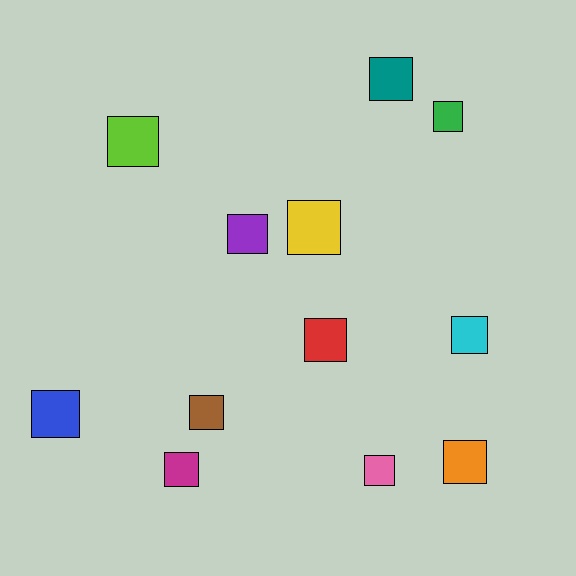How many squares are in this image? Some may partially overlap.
There are 12 squares.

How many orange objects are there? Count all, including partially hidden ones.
There is 1 orange object.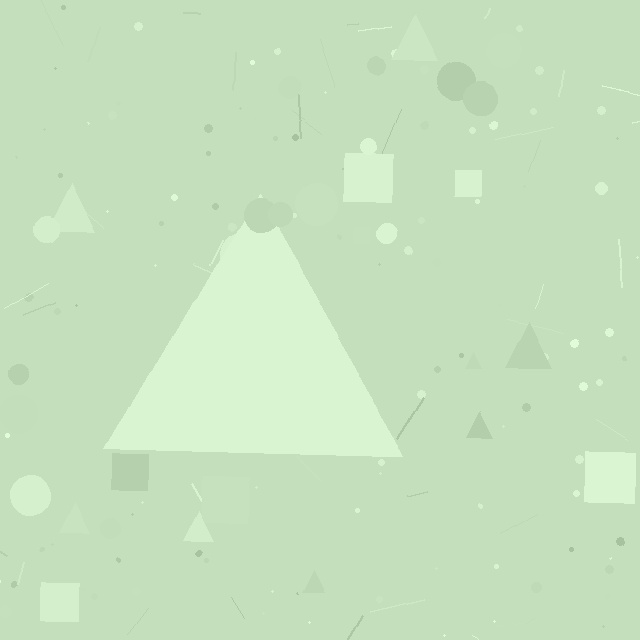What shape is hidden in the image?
A triangle is hidden in the image.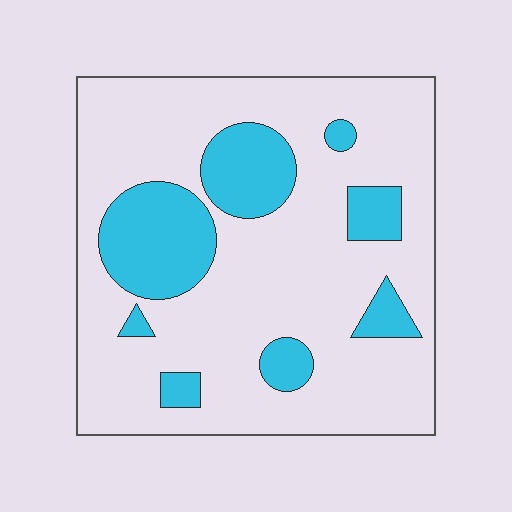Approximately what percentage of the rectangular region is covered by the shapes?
Approximately 25%.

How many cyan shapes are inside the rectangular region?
8.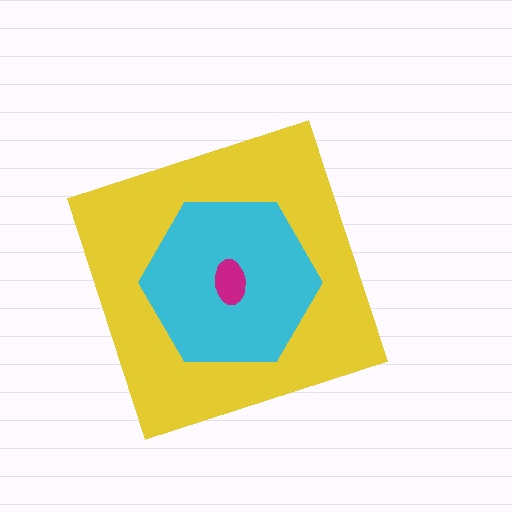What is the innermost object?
The magenta ellipse.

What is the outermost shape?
The yellow diamond.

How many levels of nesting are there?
3.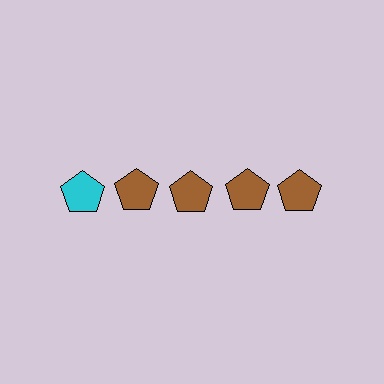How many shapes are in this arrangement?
There are 5 shapes arranged in a grid pattern.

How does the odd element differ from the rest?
It has a different color: cyan instead of brown.